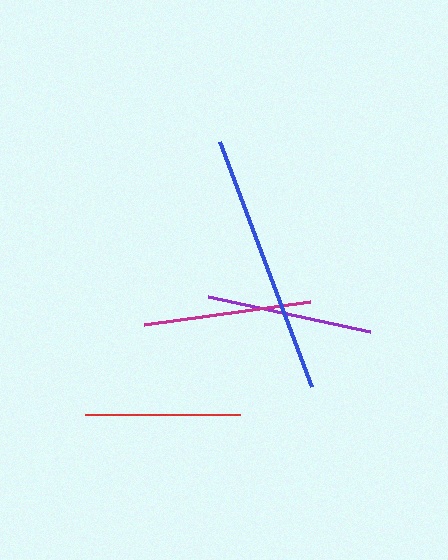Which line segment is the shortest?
The red line is the shortest at approximately 155 pixels.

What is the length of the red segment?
The red segment is approximately 155 pixels long.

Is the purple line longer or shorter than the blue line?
The blue line is longer than the purple line.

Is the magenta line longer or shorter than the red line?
The magenta line is longer than the red line.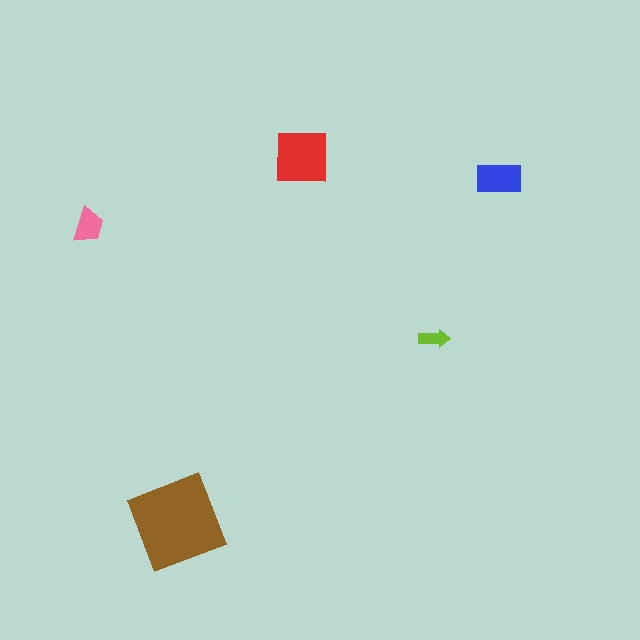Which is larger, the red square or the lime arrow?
The red square.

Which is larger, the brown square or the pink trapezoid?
The brown square.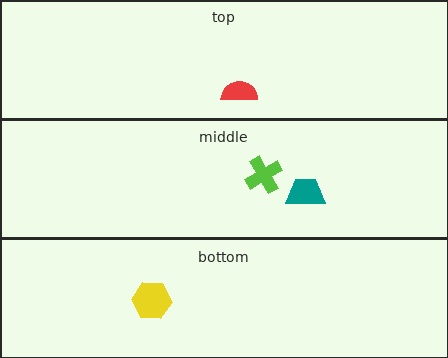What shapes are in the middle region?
The teal trapezoid, the lime cross.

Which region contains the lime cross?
The middle region.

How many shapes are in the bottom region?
1.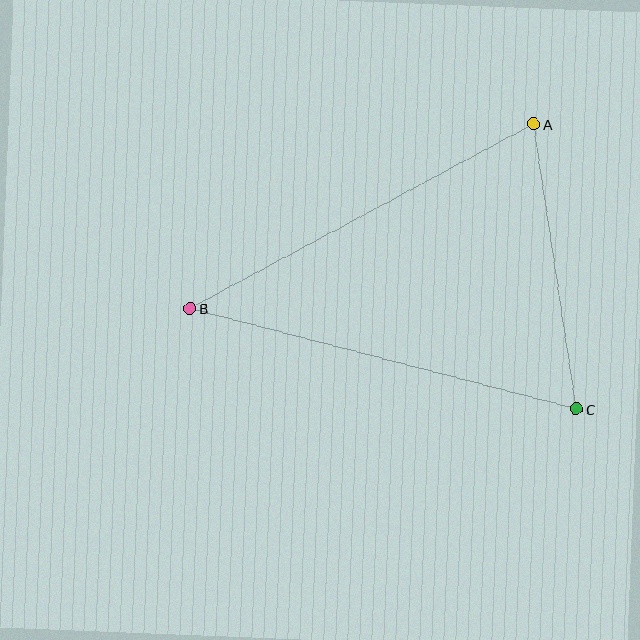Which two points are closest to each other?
Points A and C are closest to each other.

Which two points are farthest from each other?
Points B and C are farthest from each other.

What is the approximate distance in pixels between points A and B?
The distance between A and B is approximately 390 pixels.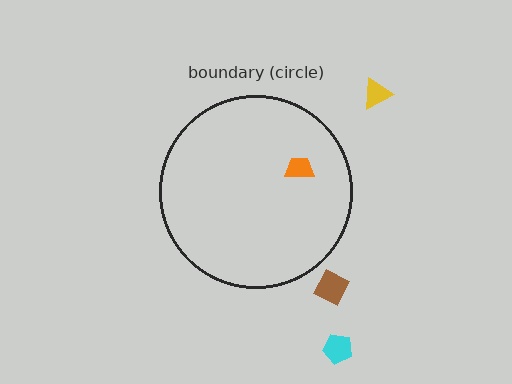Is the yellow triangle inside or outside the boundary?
Outside.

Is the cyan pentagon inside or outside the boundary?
Outside.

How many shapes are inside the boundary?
1 inside, 3 outside.